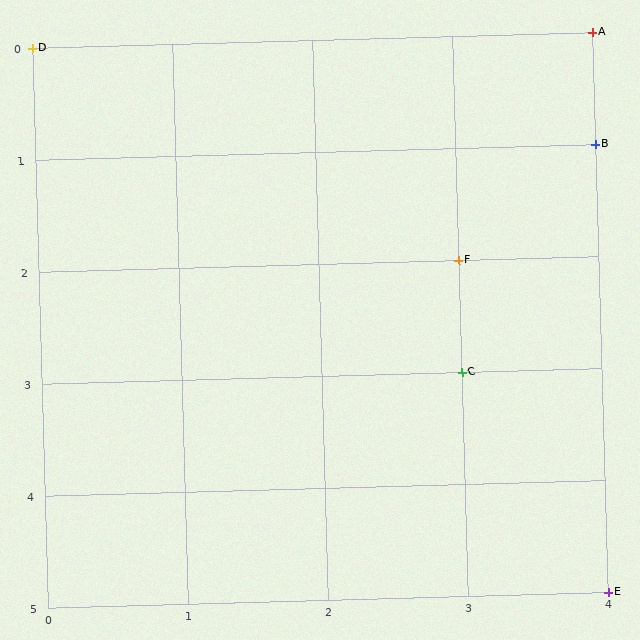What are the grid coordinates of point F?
Point F is at grid coordinates (3, 2).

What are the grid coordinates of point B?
Point B is at grid coordinates (4, 1).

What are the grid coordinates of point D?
Point D is at grid coordinates (0, 0).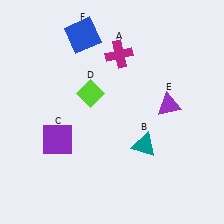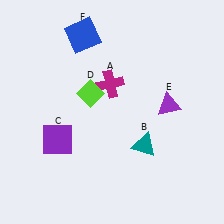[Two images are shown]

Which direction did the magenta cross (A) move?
The magenta cross (A) moved down.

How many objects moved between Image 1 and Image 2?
1 object moved between the two images.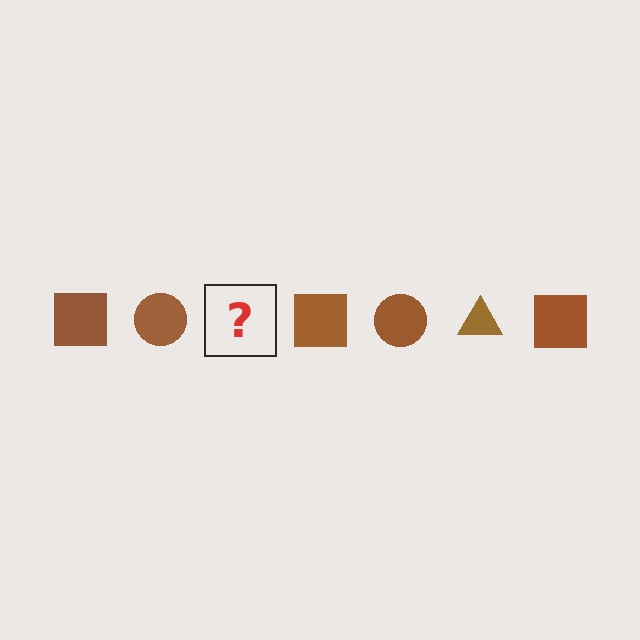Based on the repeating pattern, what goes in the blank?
The blank should be a brown triangle.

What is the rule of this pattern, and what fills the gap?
The rule is that the pattern cycles through square, circle, triangle shapes in brown. The gap should be filled with a brown triangle.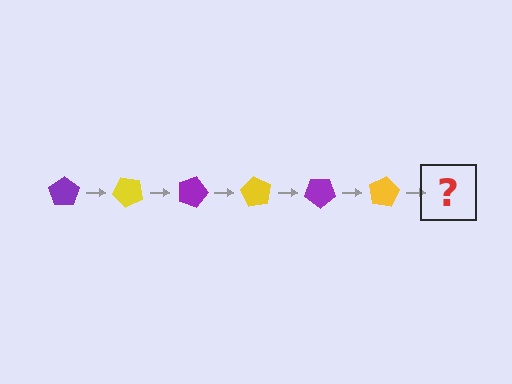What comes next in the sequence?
The next element should be a purple pentagon, rotated 270 degrees from the start.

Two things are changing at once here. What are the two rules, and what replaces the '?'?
The two rules are that it rotates 45 degrees each step and the color cycles through purple and yellow. The '?' should be a purple pentagon, rotated 270 degrees from the start.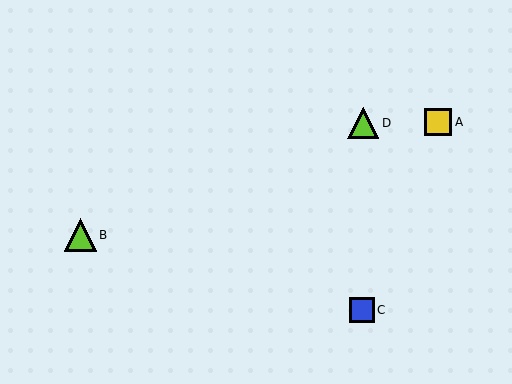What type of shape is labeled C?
Shape C is a blue square.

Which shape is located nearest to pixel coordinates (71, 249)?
The lime triangle (labeled B) at (80, 235) is nearest to that location.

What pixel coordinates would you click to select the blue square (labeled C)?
Click at (362, 310) to select the blue square C.